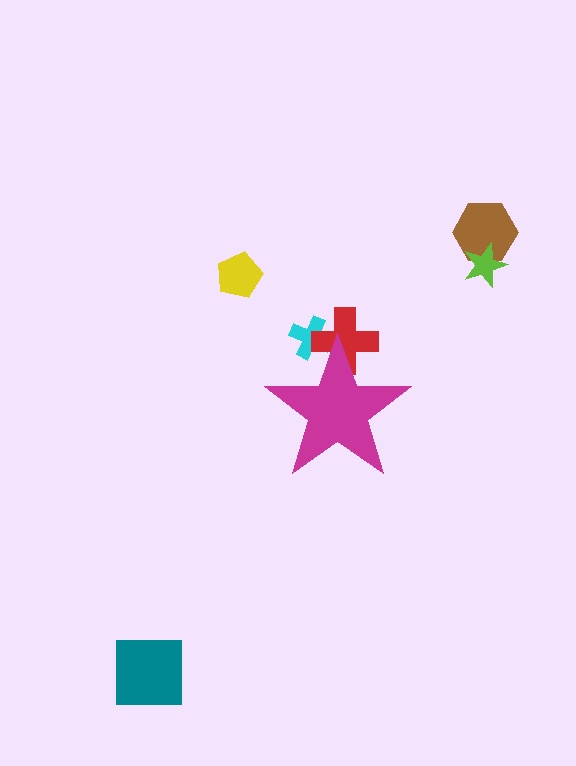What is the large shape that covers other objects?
A magenta star.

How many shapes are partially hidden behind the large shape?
2 shapes are partially hidden.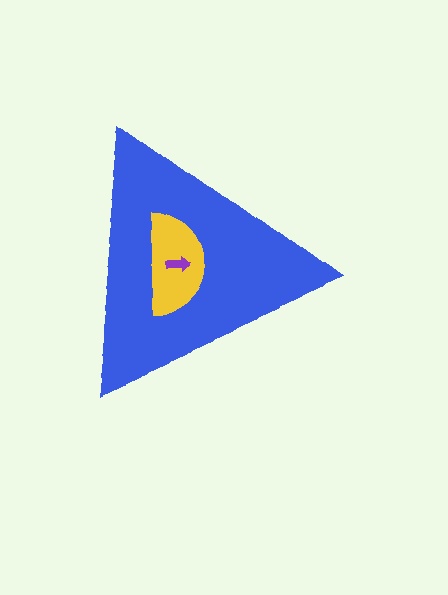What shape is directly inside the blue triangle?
The yellow semicircle.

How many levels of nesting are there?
3.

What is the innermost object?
The purple arrow.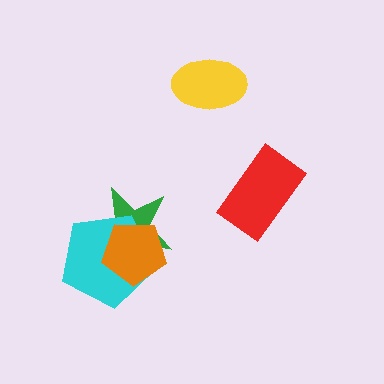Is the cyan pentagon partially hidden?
Yes, it is partially covered by another shape.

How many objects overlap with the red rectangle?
0 objects overlap with the red rectangle.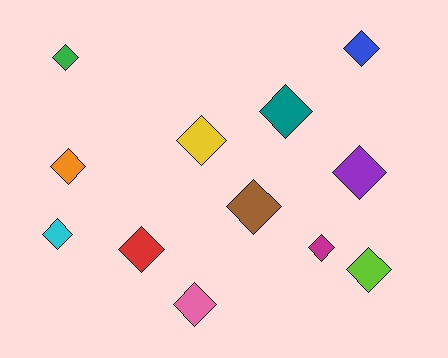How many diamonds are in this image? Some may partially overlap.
There are 12 diamonds.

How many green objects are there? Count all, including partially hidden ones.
There is 1 green object.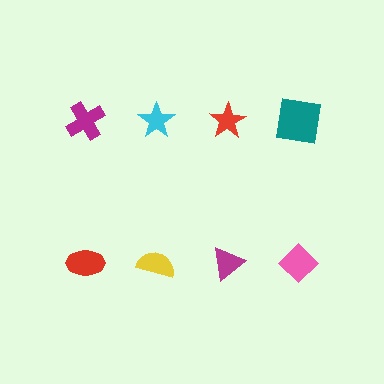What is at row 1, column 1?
A magenta cross.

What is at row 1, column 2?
A cyan star.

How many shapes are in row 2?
4 shapes.